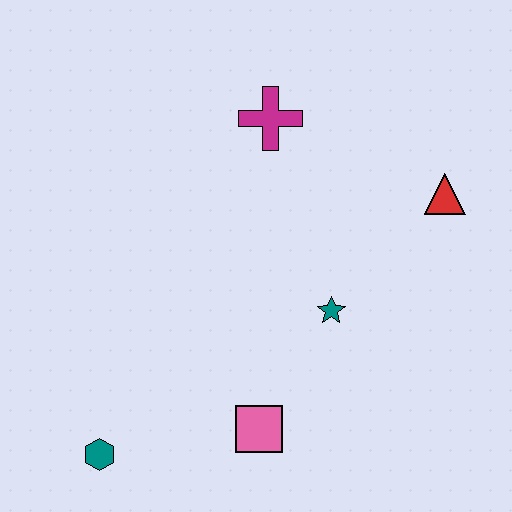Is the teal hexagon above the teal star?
No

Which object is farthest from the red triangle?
The teal hexagon is farthest from the red triangle.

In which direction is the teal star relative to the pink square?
The teal star is above the pink square.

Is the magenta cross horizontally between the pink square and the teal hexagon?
No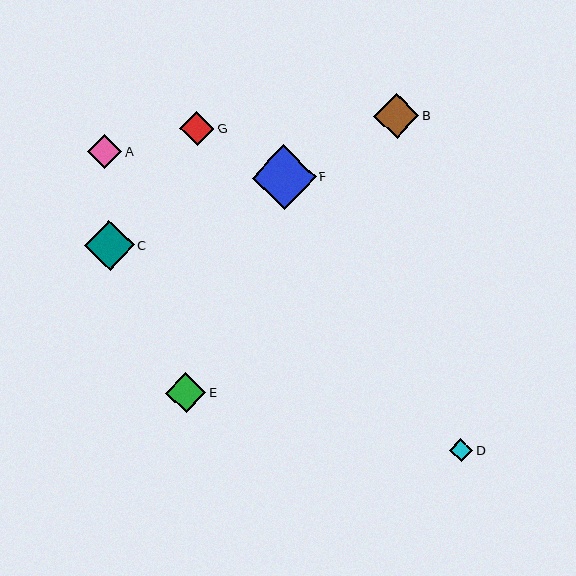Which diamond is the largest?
Diamond F is the largest with a size of approximately 64 pixels.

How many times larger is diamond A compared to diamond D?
Diamond A is approximately 1.5 times the size of diamond D.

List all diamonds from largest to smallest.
From largest to smallest: F, C, B, E, G, A, D.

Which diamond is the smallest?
Diamond D is the smallest with a size of approximately 23 pixels.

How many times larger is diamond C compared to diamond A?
Diamond C is approximately 1.5 times the size of diamond A.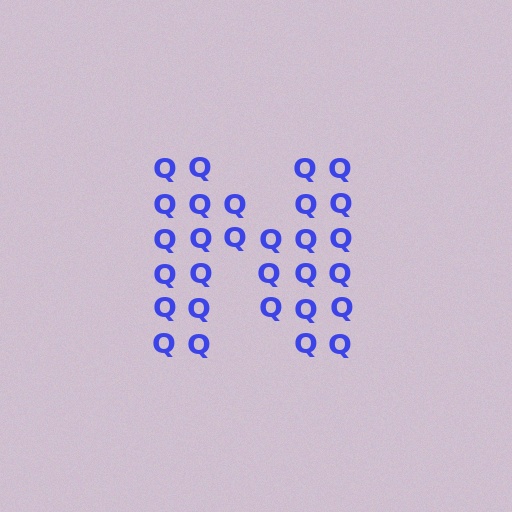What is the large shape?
The large shape is the letter N.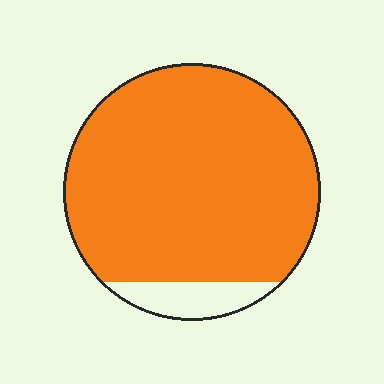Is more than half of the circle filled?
Yes.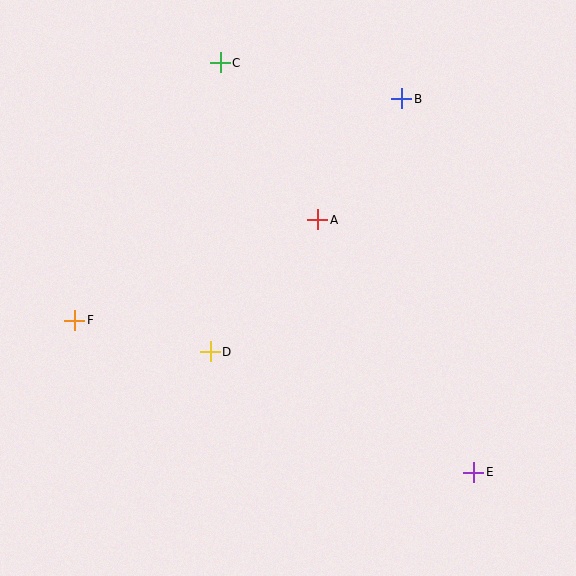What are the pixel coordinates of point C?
Point C is at (220, 63).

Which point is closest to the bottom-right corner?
Point E is closest to the bottom-right corner.